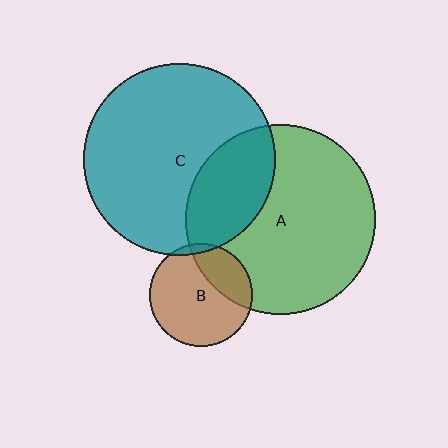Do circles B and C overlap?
Yes.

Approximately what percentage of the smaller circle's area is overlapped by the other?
Approximately 5%.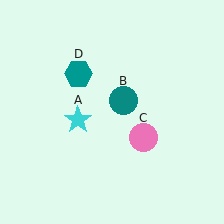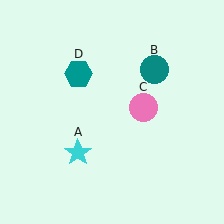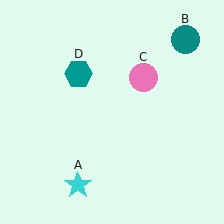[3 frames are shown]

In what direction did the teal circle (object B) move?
The teal circle (object B) moved up and to the right.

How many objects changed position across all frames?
3 objects changed position: cyan star (object A), teal circle (object B), pink circle (object C).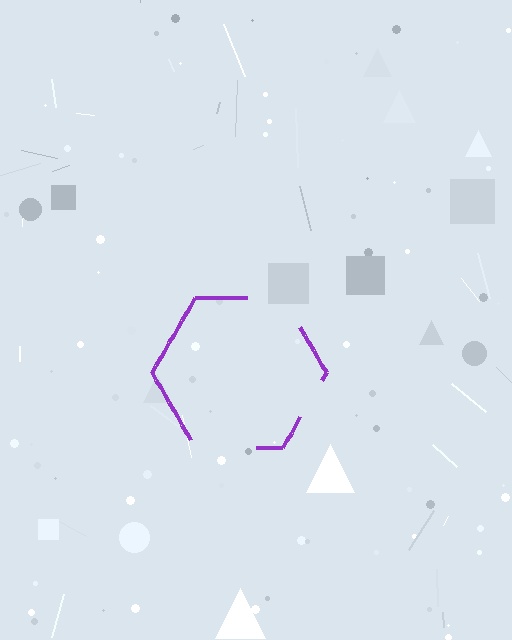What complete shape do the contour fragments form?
The contour fragments form a hexagon.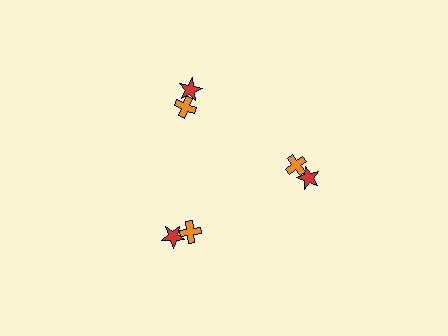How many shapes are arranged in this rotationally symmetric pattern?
There are 6 shapes, arranged in 3 groups of 2.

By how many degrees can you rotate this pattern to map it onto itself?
The pattern maps onto itself every 120 degrees of rotation.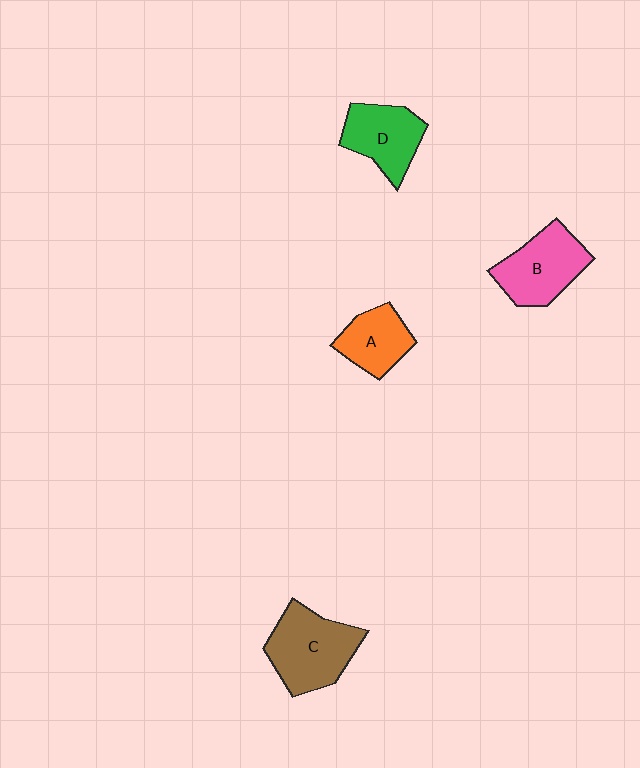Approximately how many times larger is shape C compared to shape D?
Approximately 1.3 times.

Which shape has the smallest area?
Shape A (orange).